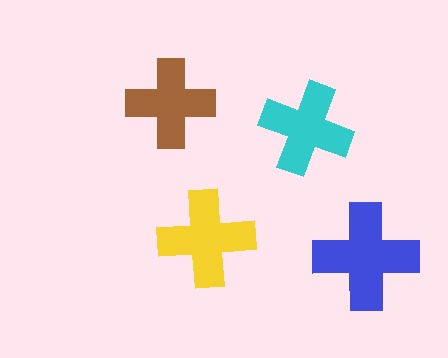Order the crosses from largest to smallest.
the blue one, the yellow one, the cyan one, the brown one.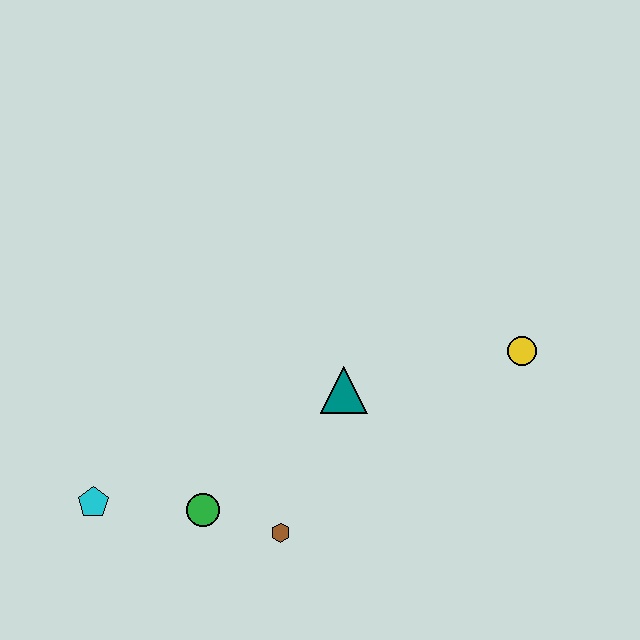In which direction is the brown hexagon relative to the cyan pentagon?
The brown hexagon is to the right of the cyan pentagon.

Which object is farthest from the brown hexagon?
The yellow circle is farthest from the brown hexagon.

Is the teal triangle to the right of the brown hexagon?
Yes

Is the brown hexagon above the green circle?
No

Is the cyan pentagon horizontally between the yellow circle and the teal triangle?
No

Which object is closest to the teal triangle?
The brown hexagon is closest to the teal triangle.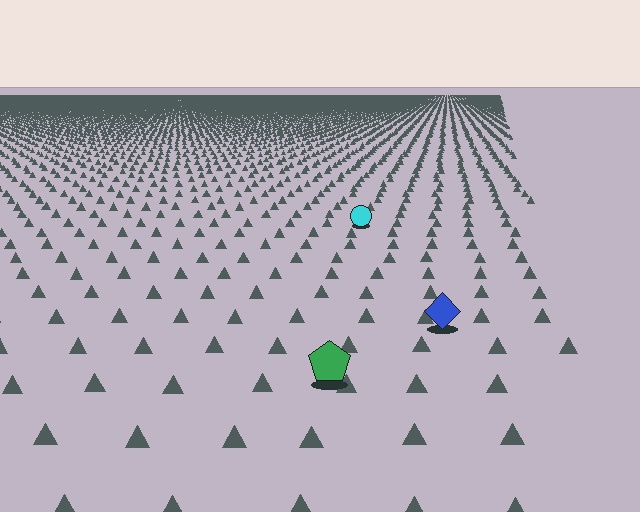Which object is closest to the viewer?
The green pentagon is closest. The texture marks near it are larger and more spread out.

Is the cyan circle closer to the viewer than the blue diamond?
No. The blue diamond is closer — you can tell from the texture gradient: the ground texture is coarser near it.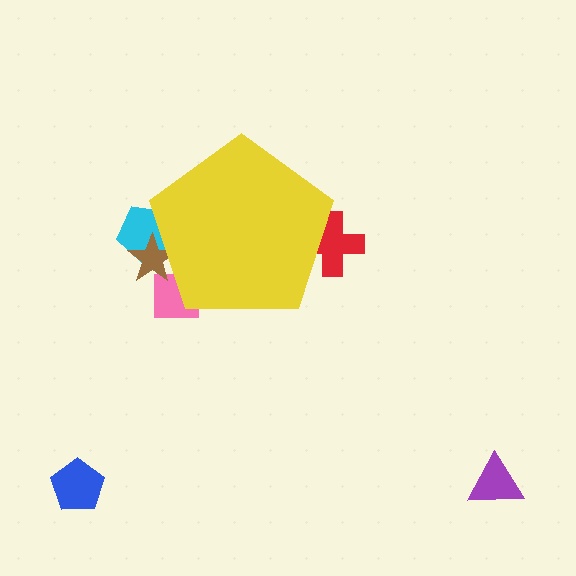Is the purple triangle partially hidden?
No, the purple triangle is fully visible.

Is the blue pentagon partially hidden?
No, the blue pentagon is fully visible.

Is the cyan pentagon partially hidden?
Yes, the cyan pentagon is partially hidden behind the yellow pentagon.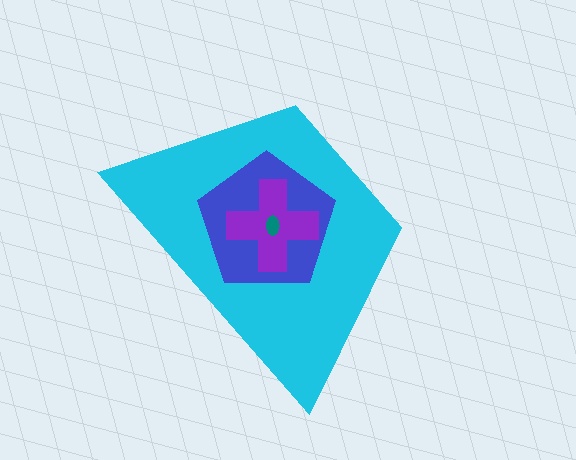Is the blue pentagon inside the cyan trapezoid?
Yes.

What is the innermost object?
The teal ellipse.